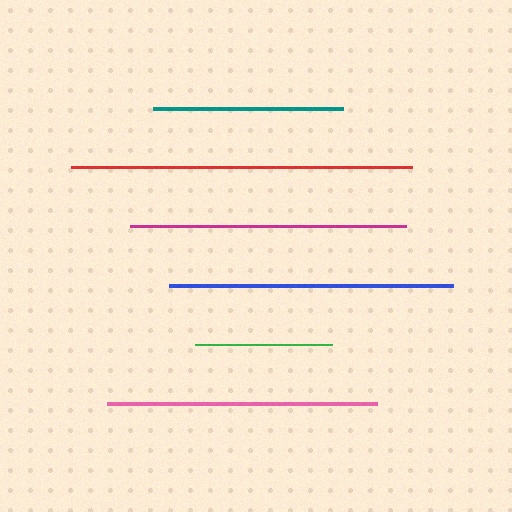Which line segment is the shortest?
The green line is the shortest at approximately 137 pixels.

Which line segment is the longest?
The red line is the longest at approximately 341 pixels.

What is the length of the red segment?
The red segment is approximately 341 pixels long.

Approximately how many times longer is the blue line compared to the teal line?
The blue line is approximately 1.5 times the length of the teal line.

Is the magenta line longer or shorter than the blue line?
The blue line is longer than the magenta line.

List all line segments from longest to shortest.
From longest to shortest: red, blue, magenta, pink, teal, green.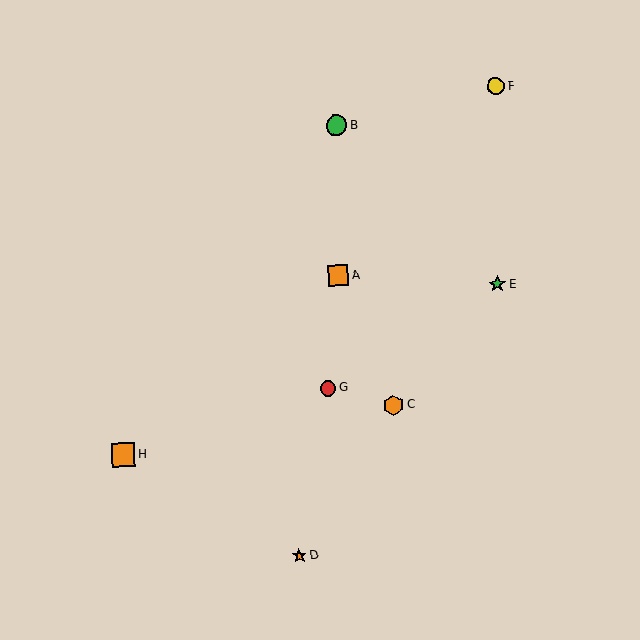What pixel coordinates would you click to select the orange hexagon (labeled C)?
Click at (393, 405) to select the orange hexagon C.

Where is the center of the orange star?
The center of the orange star is at (299, 556).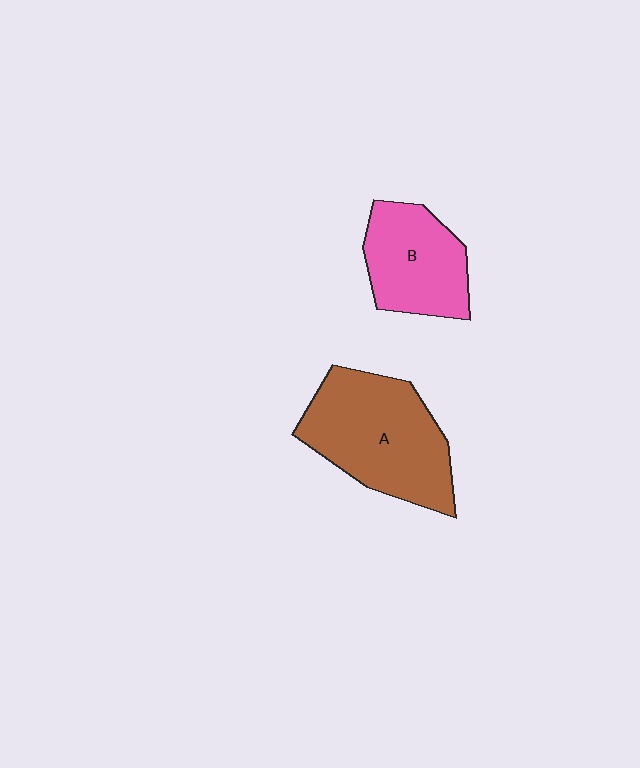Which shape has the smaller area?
Shape B (pink).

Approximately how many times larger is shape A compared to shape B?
Approximately 1.5 times.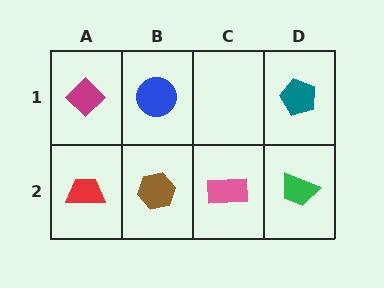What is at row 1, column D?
A teal pentagon.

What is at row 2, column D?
A green trapezoid.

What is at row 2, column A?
A red trapezoid.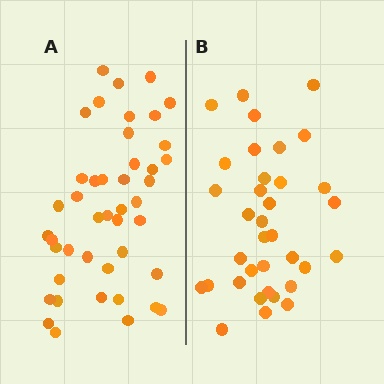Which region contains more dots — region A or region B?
Region A (the left region) has more dots.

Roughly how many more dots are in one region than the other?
Region A has roughly 8 or so more dots than region B.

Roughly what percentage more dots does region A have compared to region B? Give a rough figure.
About 25% more.